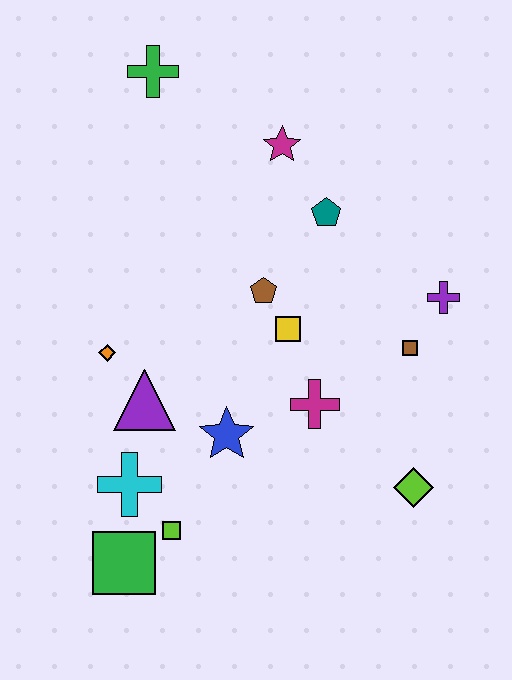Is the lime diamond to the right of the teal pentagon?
Yes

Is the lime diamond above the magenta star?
No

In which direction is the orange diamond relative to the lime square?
The orange diamond is above the lime square.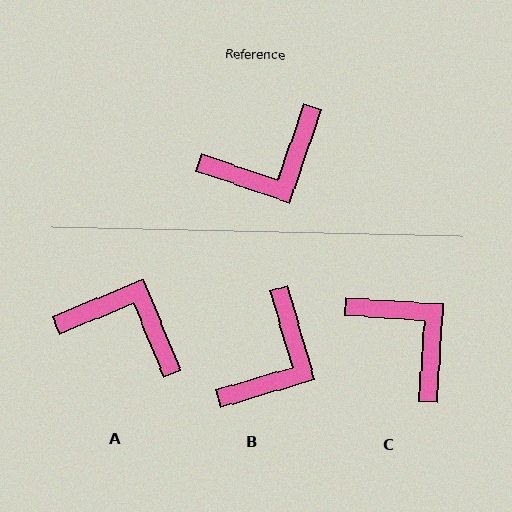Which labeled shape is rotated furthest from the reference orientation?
A, about 131 degrees away.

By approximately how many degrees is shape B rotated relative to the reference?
Approximately 35 degrees counter-clockwise.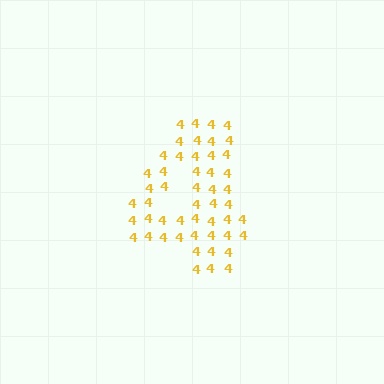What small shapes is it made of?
It is made of small digit 4's.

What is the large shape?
The large shape is the digit 4.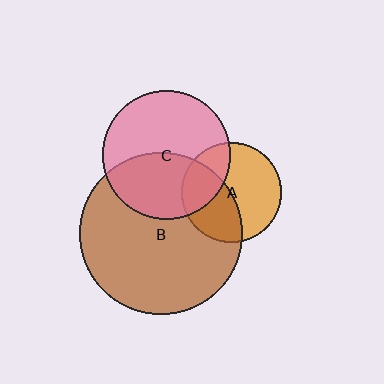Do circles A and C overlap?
Yes.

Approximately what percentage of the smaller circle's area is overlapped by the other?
Approximately 30%.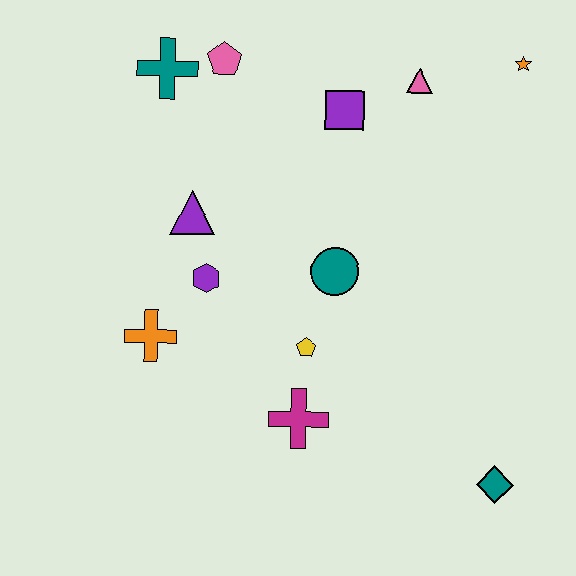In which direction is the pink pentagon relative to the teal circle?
The pink pentagon is above the teal circle.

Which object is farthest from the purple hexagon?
The orange star is farthest from the purple hexagon.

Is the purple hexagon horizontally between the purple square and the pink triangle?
No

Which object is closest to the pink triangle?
The purple square is closest to the pink triangle.